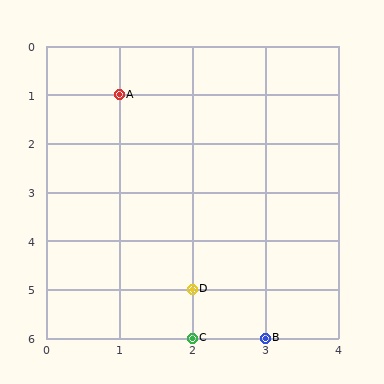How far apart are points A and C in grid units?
Points A and C are 1 column and 5 rows apart (about 5.1 grid units diagonally).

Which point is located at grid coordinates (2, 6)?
Point C is at (2, 6).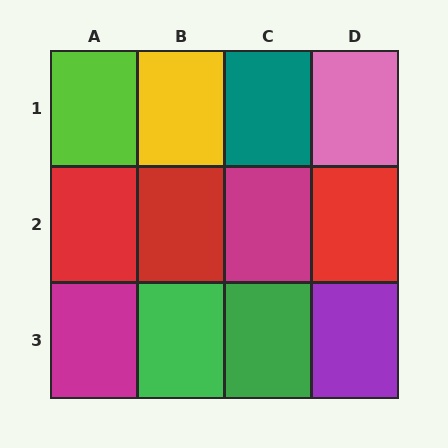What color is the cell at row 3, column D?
Purple.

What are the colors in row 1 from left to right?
Lime, yellow, teal, pink.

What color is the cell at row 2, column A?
Red.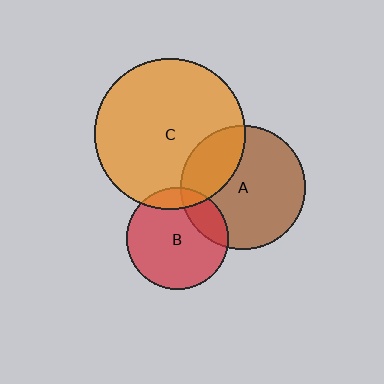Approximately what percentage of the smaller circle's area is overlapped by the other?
Approximately 20%.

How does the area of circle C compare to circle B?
Approximately 2.2 times.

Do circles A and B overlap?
Yes.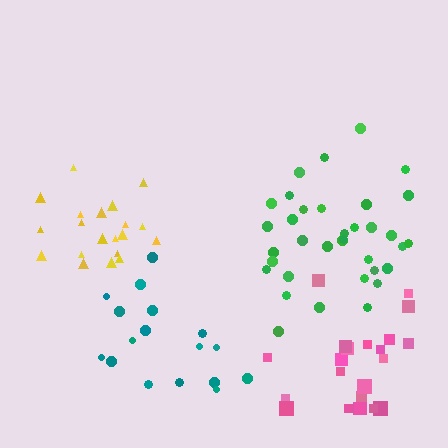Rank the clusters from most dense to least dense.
green, yellow, teal, pink.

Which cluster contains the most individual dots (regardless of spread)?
Green (35).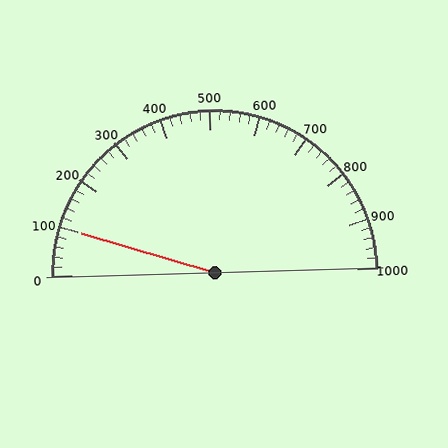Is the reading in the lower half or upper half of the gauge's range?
The reading is in the lower half of the range (0 to 1000).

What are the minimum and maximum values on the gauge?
The gauge ranges from 0 to 1000.